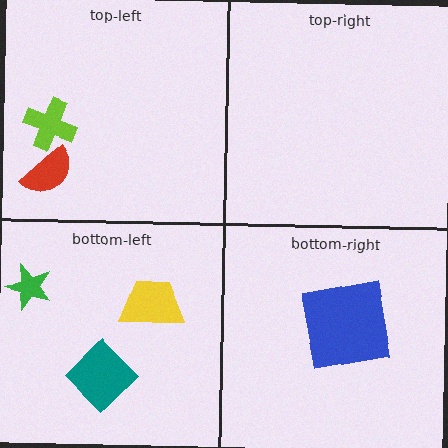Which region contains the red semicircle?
The top-left region.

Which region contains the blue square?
The bottom-right region.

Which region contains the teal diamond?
The bottom-left region.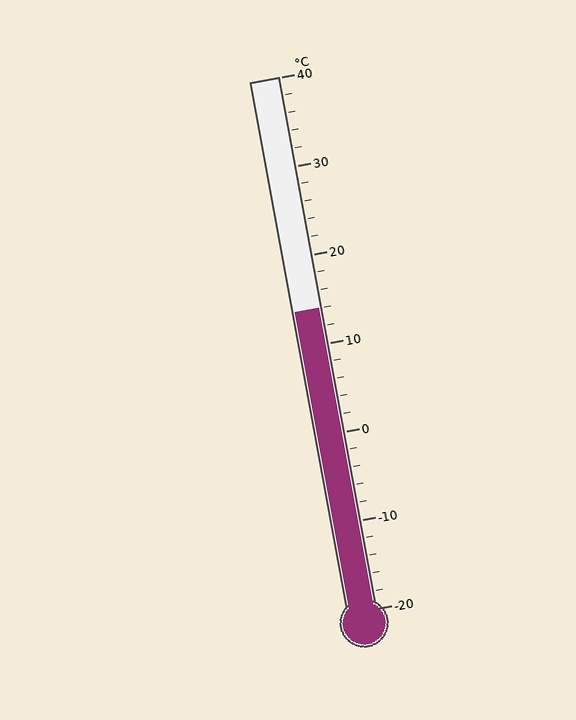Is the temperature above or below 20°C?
The temperature is below 20°C.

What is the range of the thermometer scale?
The thermometer scale ranges from -20°C to 40°C.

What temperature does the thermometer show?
The thermometer shows approximately 14°C.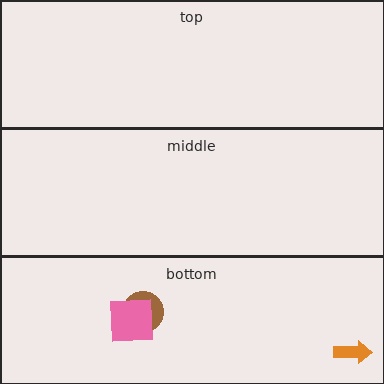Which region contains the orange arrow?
The bottom region.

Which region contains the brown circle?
The bottom region.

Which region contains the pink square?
The bottom region.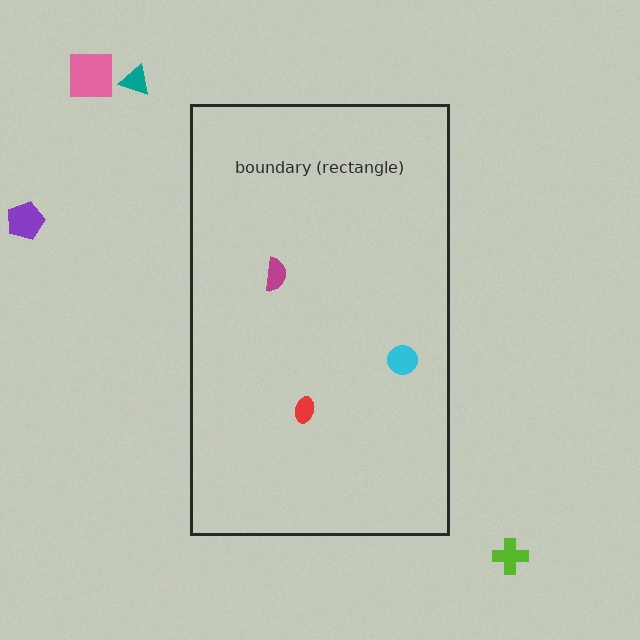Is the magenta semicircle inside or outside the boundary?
Inside.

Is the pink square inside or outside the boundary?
Outside.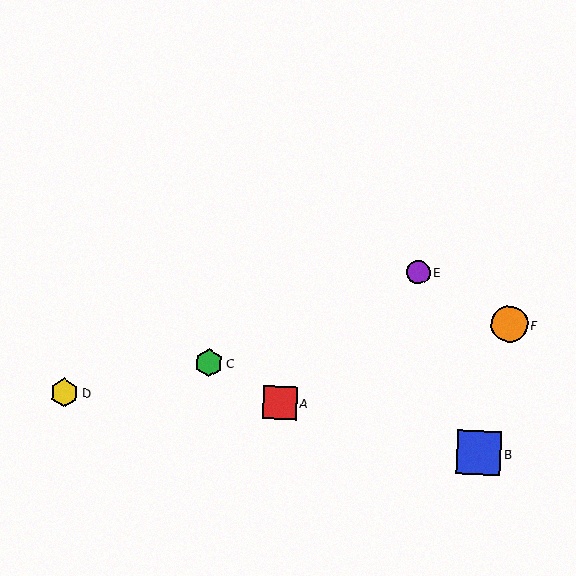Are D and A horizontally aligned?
Yes, both are at y≈393.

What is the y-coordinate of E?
Object E is at y≈272.